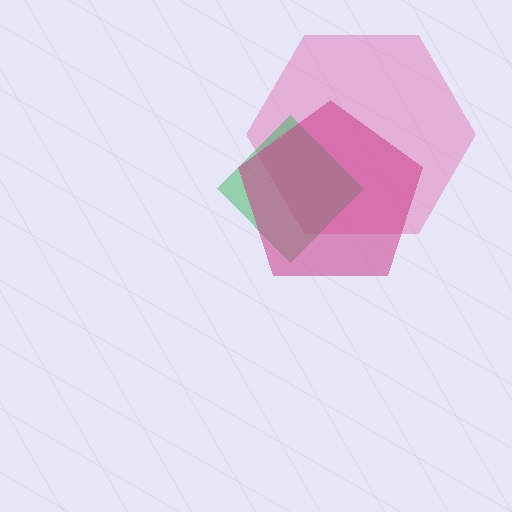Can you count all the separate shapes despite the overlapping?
Yes, there are 3 separate shapes.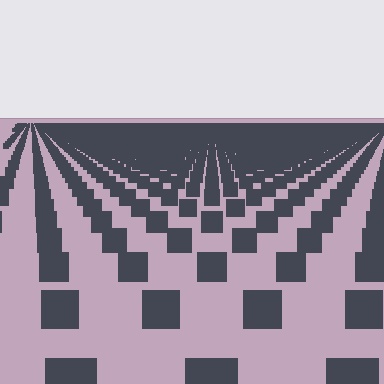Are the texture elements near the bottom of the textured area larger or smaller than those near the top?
Larger. Near the bottom, elements are closer to the viewer and appear at a bigger on-screen size.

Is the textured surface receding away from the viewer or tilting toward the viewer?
The surface is receding away from the viewer. Texture elements get smaller and denser toward the top.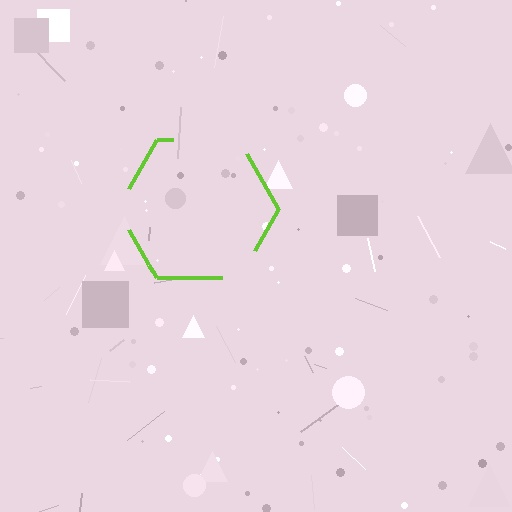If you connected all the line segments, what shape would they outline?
They would outline a hexagon.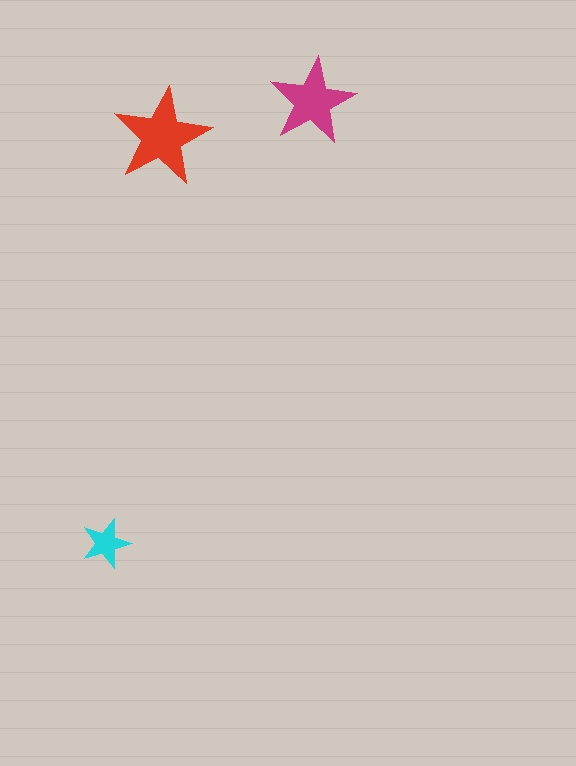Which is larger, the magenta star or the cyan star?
The magenta one.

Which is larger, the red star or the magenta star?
The red one.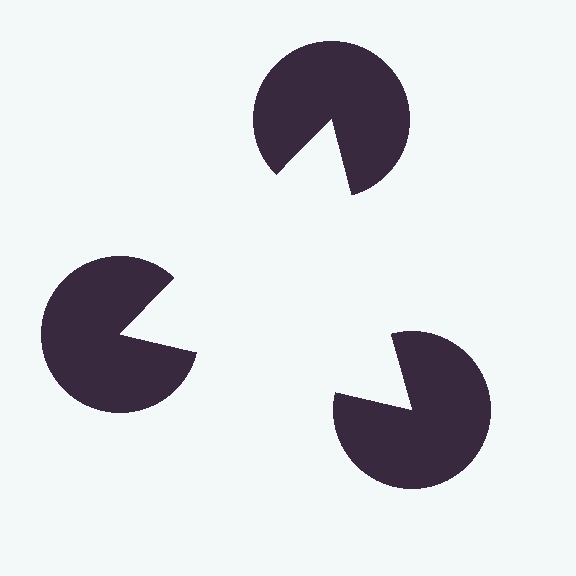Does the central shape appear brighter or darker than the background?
It typically appears slightly brighter than the background, even though no actual brightness change is drawn.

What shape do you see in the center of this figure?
An illusory triangle — its edges are inferred from the aligned wedge cuts in the pac-man discs, not physically drawn.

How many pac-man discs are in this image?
There are 3 — one at each vertex of the illusory triangle.